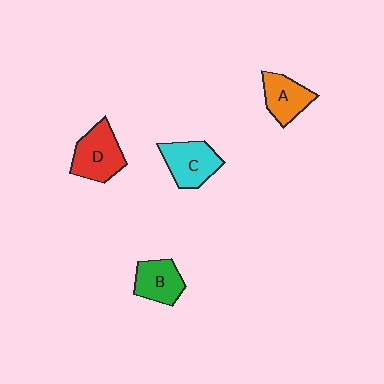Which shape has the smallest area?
Shape B (green).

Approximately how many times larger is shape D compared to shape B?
Approximately 1.3 times.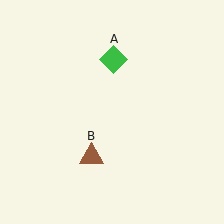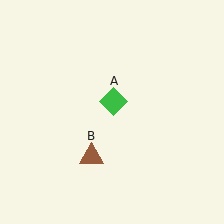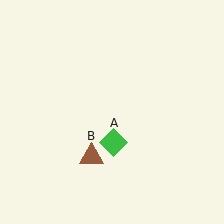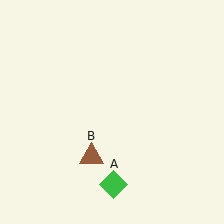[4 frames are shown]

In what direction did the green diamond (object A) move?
The green diamond (object A) moved down.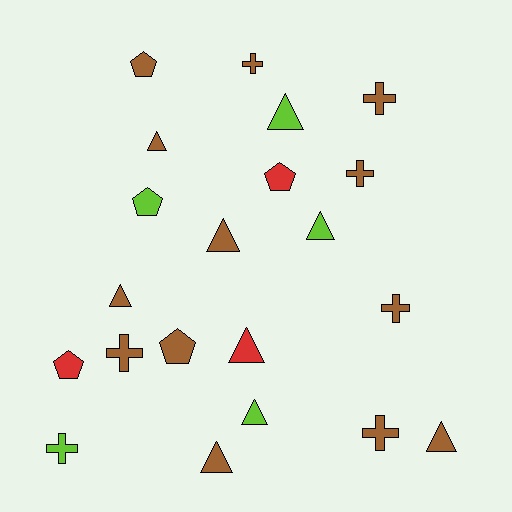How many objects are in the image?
There are 21 objects.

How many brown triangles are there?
There are 5 brown triangles.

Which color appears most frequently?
Brown, with 13 objects.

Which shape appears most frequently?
Triangle, with 9 objects.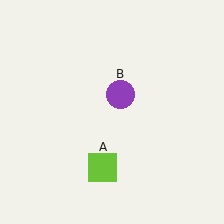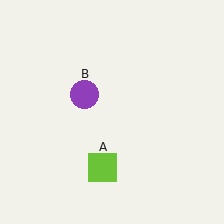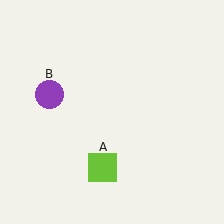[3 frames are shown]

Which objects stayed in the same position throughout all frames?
Lime square (object A) remained stationary.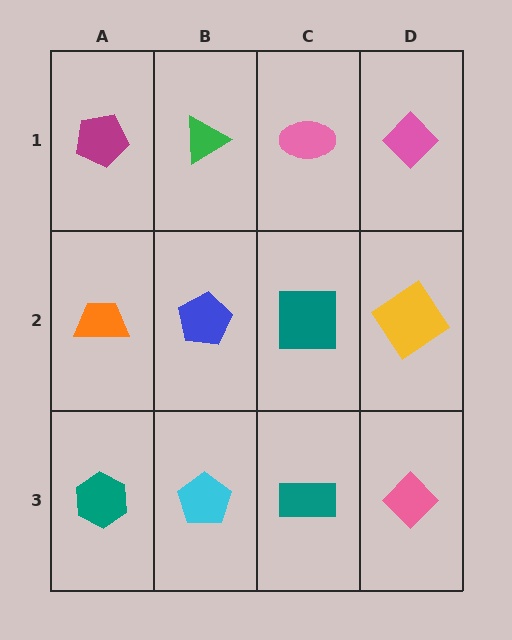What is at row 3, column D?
A pink diamond.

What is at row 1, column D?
A pink diamond.